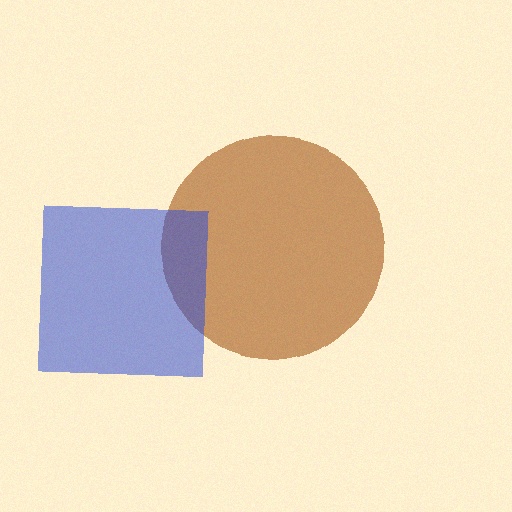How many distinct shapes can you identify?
There are 2 distinct shapes: a brown circle, a blue square.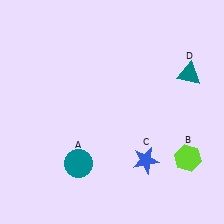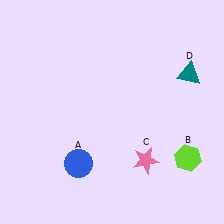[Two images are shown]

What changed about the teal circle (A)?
In Image 1, A is teal. In Image 2, it changed to blue.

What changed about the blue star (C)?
In Image 1, C is blue. In Image 2, it changed to pink.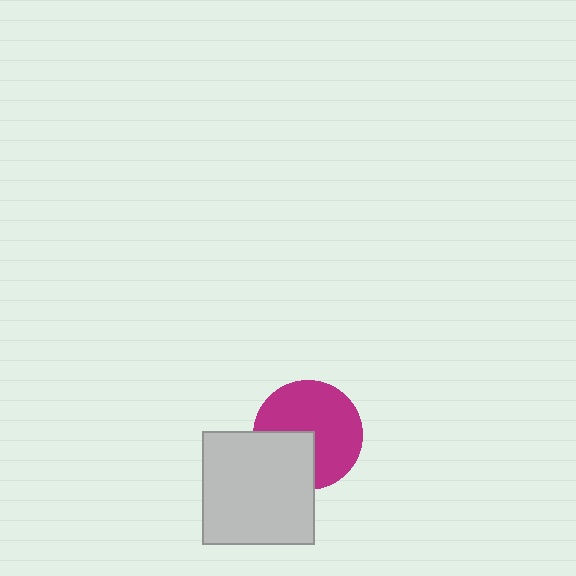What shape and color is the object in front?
The object in front is a light gray square.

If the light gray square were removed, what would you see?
You would see the complete magenta circle.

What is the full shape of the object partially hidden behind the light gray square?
The partially hidden object is a magenta circle.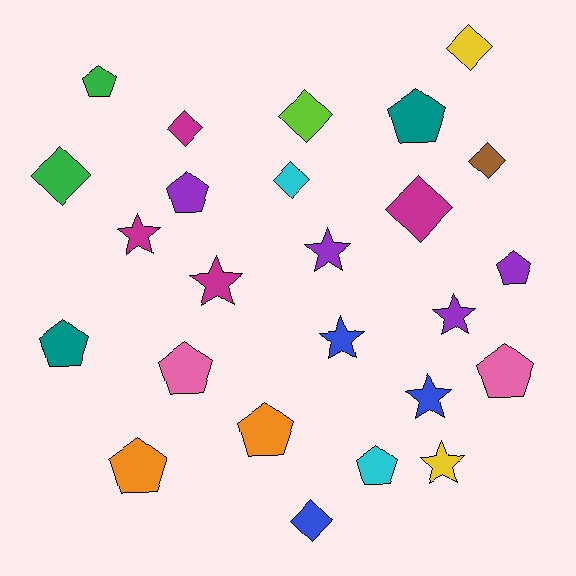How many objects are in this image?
There are 25 objects.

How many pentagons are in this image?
There are 10 pentagons.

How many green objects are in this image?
There are 2 green objects.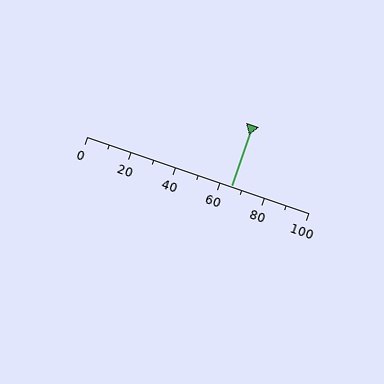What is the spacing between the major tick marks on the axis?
The major ticks are spaced 20 apart.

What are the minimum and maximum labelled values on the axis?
The axis runs from 0 to 100.